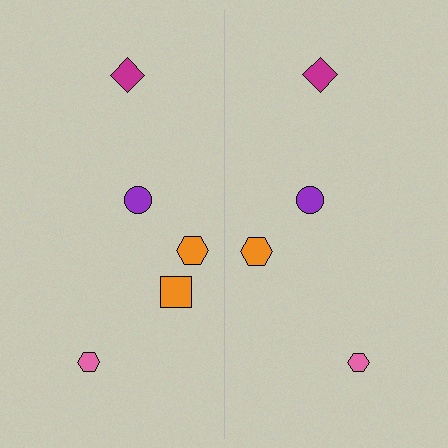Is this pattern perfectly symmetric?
No, the pattern is not perfectly symmetric. A orange square is missing from the right side.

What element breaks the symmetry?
A orange square is missing from the right side.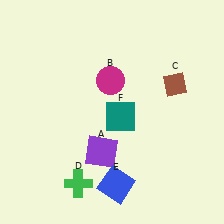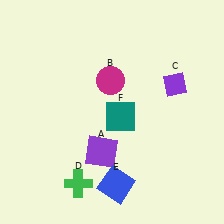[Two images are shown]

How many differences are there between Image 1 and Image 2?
There is 1 difference between the two images.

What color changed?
The diamond (C) changed from brown in Image 1 to purple in Image 2.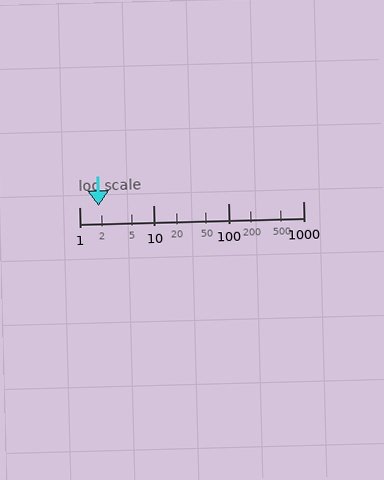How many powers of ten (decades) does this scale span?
The scale spans 3 decades, from 1 to 1000.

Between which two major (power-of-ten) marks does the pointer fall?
The pointer is between 1 and 10.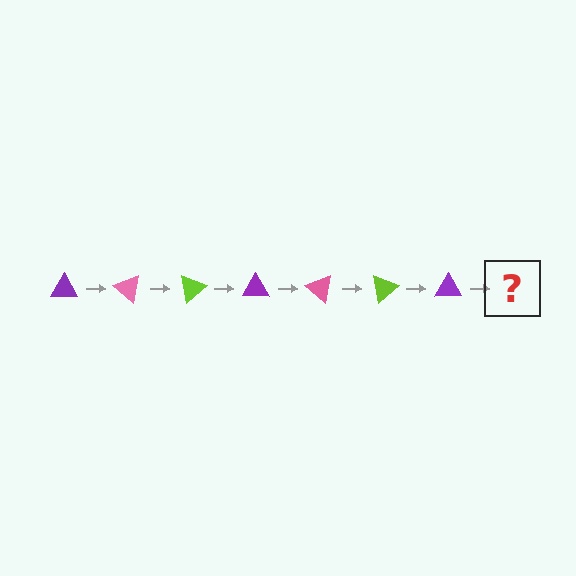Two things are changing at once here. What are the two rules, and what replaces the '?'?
The two rules are that it rotates 40 degrees each step and the color cycles through purple, pink, and lime. The '?' should be a pink triangle, rotated 280 degrees from the start.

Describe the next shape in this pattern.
It should be a pink triangle, rotated 280 degrees from the start.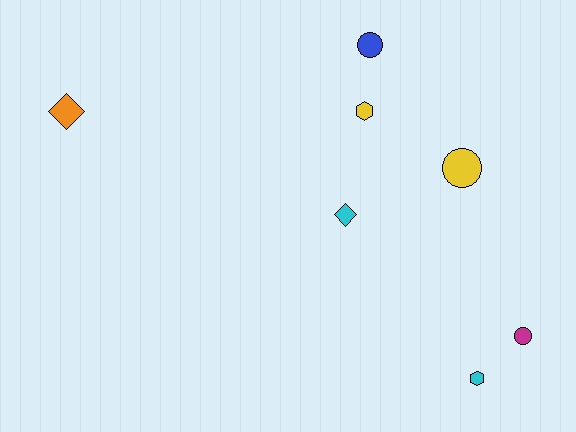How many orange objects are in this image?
There is 1 orange object.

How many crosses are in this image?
There are no crosses.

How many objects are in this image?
There are 7 objects.